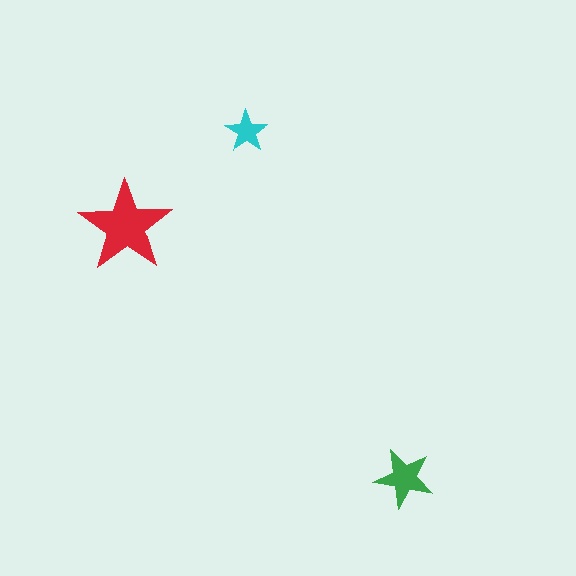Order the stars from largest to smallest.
the red one, the green one, the cyan one.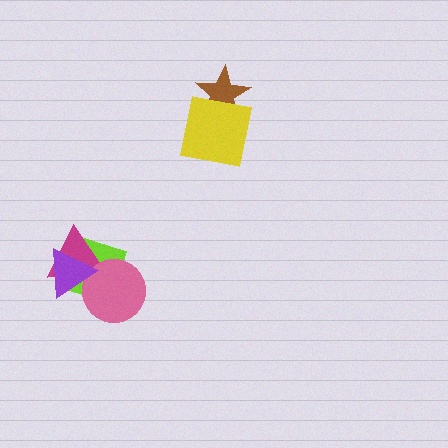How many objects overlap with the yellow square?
1 object overlaps with the yellow square.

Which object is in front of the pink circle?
The purple triangle is in front of the pink circle.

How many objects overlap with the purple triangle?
3 objects overlap with the purple triangle.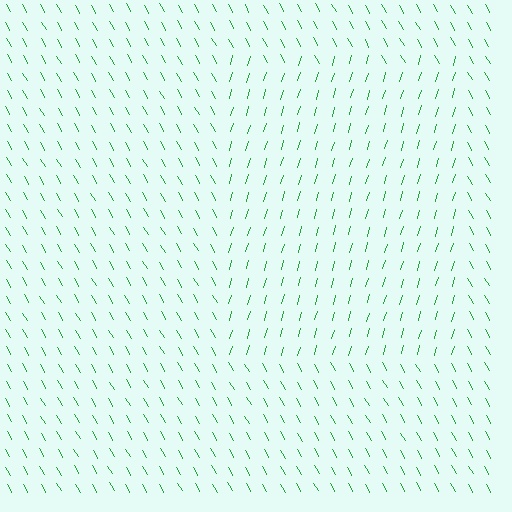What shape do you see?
I see a rectangle.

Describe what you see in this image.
The image is filled with small green line segments. A rectangle region in the image has lines oriented differently from the surrounding lines, creating a visible texture boundary.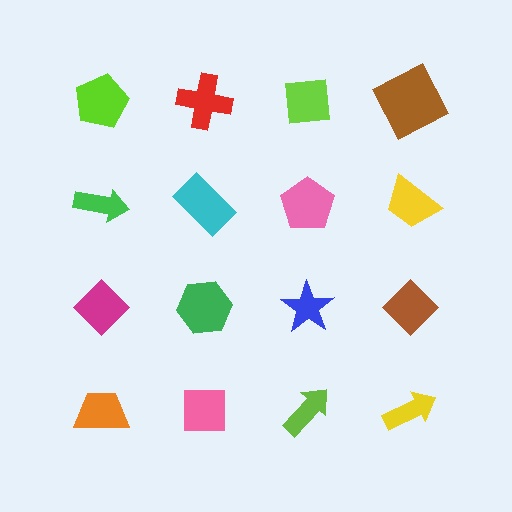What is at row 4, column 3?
A lime arrow.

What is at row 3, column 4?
A brown diamond.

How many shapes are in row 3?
4 shapes.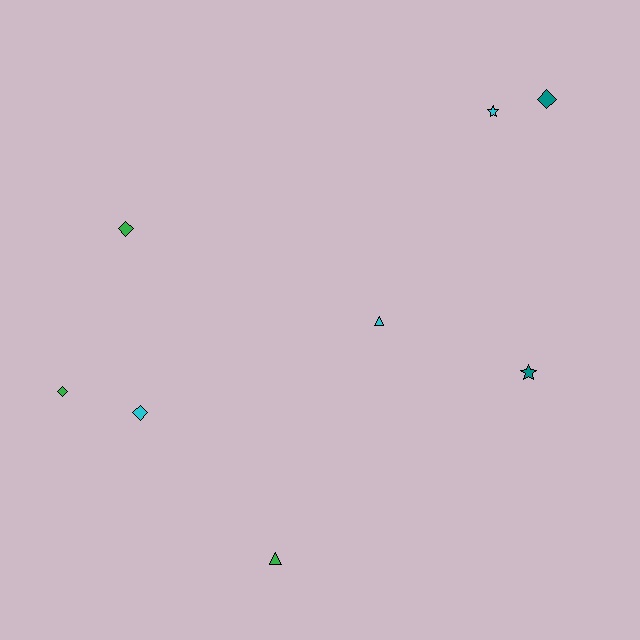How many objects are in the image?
There are 8 objects.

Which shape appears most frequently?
Diamond, with 4 objects.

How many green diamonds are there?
There are 2 green diamonds.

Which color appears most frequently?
Cyan, with 3 objects.